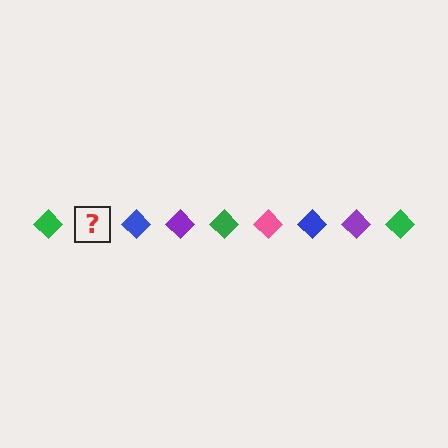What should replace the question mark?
The question mark should be replaced with a pink diamond.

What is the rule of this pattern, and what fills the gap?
The rule is that the pattern cycles through green, pink, blue, purple diamonds. The gap should be filled with a pink diamond.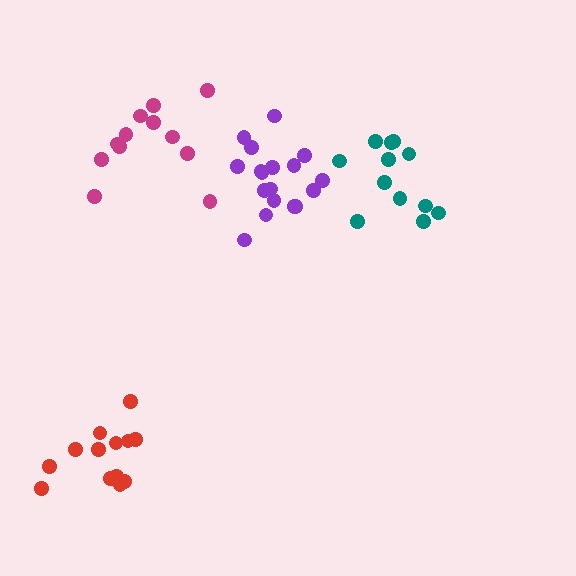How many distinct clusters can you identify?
There are 4 distinct clusters.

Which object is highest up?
The magenta cluster is topmost.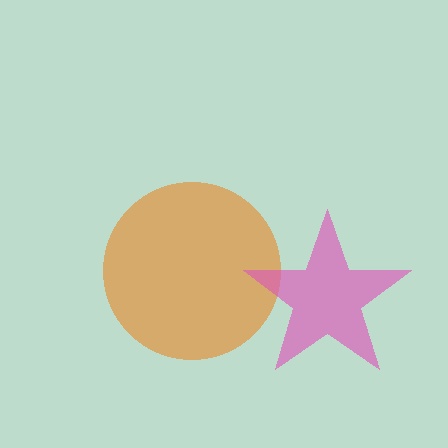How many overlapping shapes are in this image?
There are 2 overlapping shapes in the image.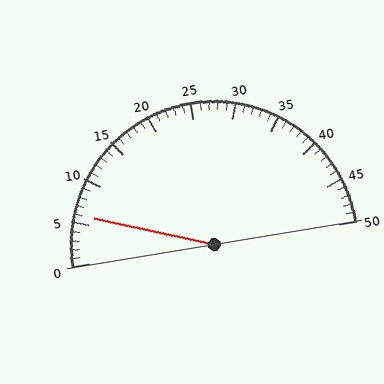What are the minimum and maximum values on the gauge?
The gauge ranges from 0 to 50.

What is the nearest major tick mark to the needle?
The nearest major tick mark is 5.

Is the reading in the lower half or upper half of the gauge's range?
The reading is in the lower half of the range (0 to 50).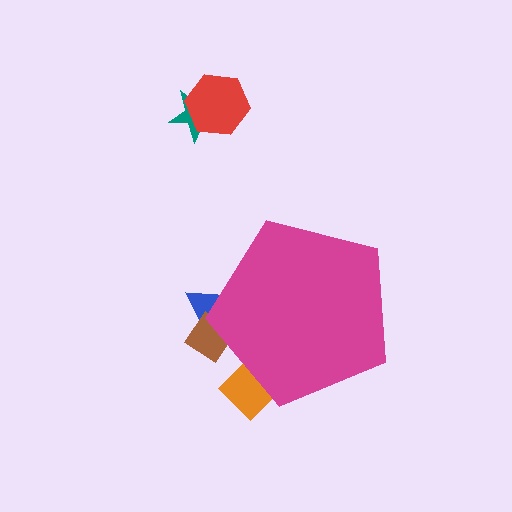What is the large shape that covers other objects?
A magenta pentagon.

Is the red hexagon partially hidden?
No, the red hexagon is fully visible.